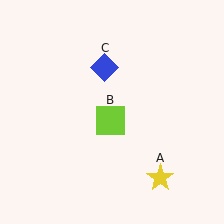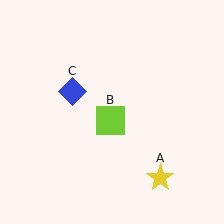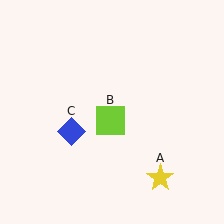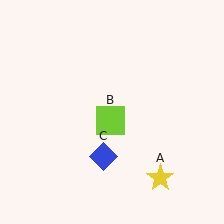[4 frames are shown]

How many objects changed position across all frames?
1 object changed position: blue diamond (object C).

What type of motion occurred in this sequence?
The blue diamond (object C) rotated counterclockwise around the center of the scene.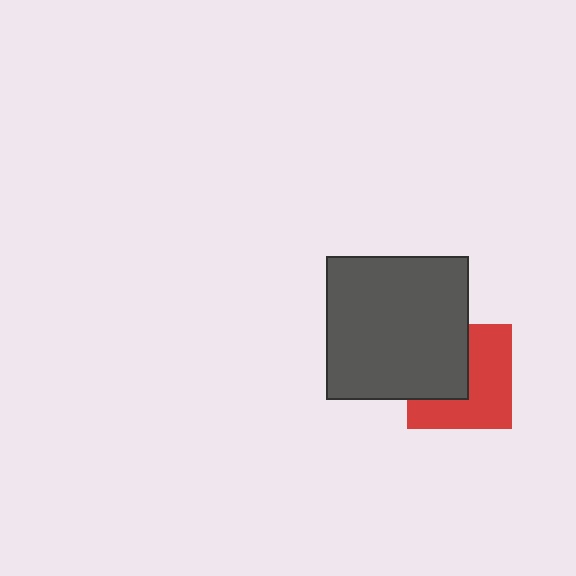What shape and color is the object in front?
The object in front is a dark gray square.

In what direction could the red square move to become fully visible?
The red square could move toward the lower-right. That would shift it out from behind the dark gray square entirely.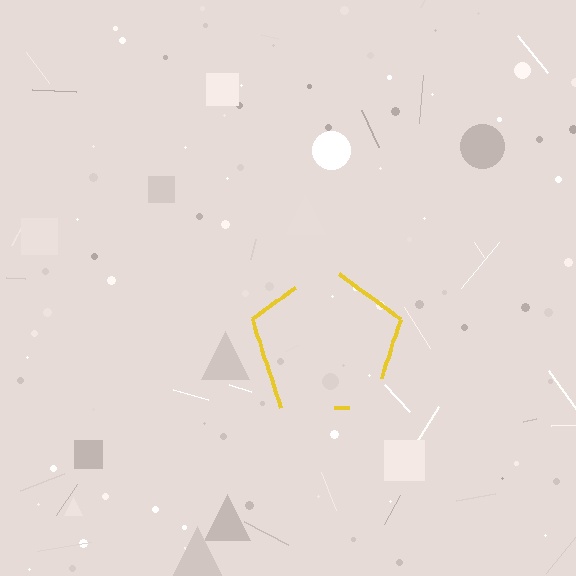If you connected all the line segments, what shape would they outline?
They would outline a pentagon.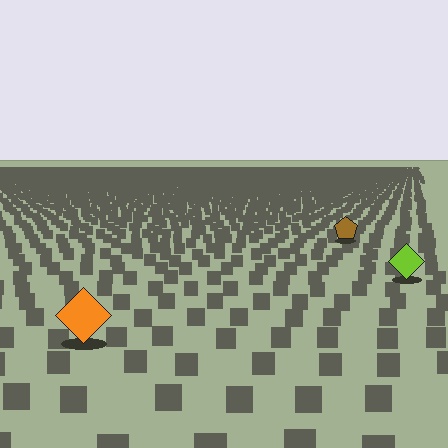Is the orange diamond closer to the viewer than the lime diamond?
Yes. The orange diamond is closer — you can tell from the texture gradient: the ground texture is coarser near it.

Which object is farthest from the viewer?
The brown pentagon is farthest from the viewer. It appears smaller and the ground texture around it is denser.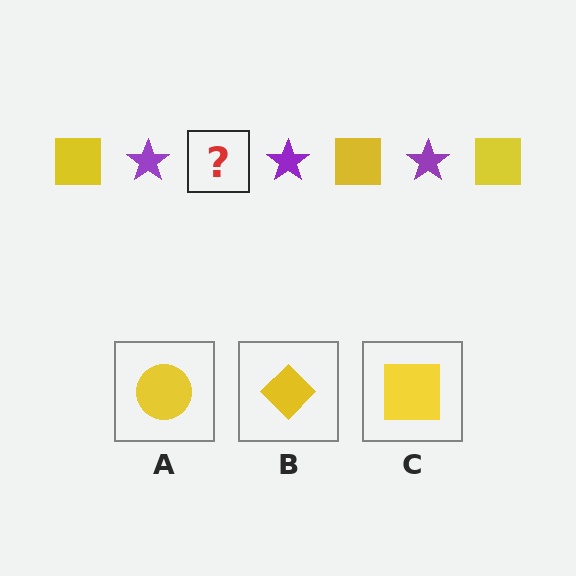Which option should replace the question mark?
Option C.